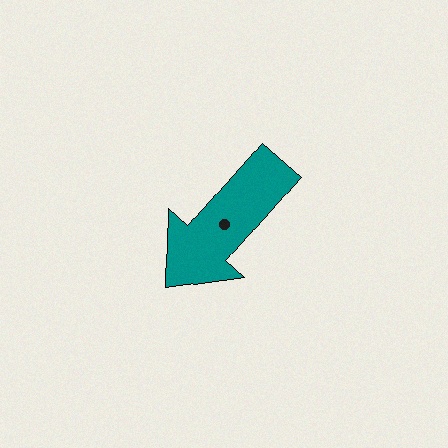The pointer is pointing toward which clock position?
Roughly 7 o'clock.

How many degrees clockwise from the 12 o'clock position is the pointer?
Approximately 222 degrees.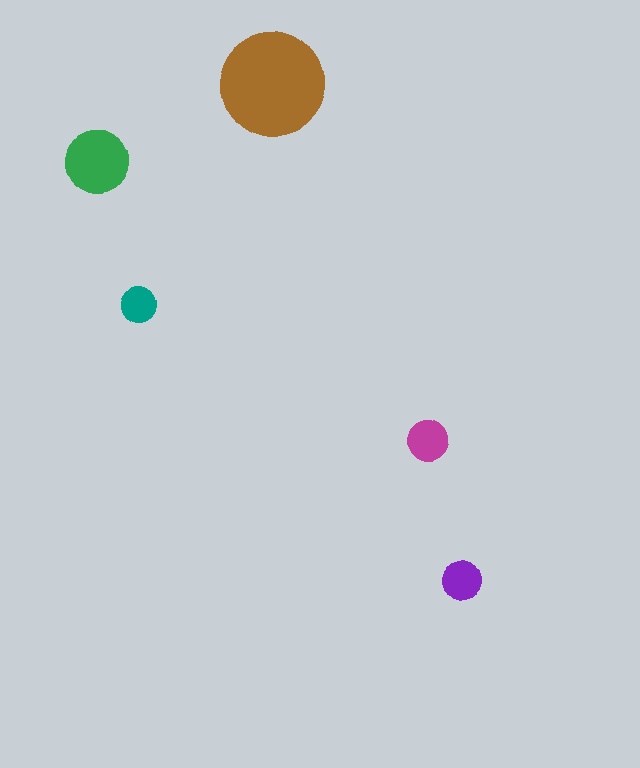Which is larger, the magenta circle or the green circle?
The green one.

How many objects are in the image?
There are 5 objects in the image.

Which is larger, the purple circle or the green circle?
The green one.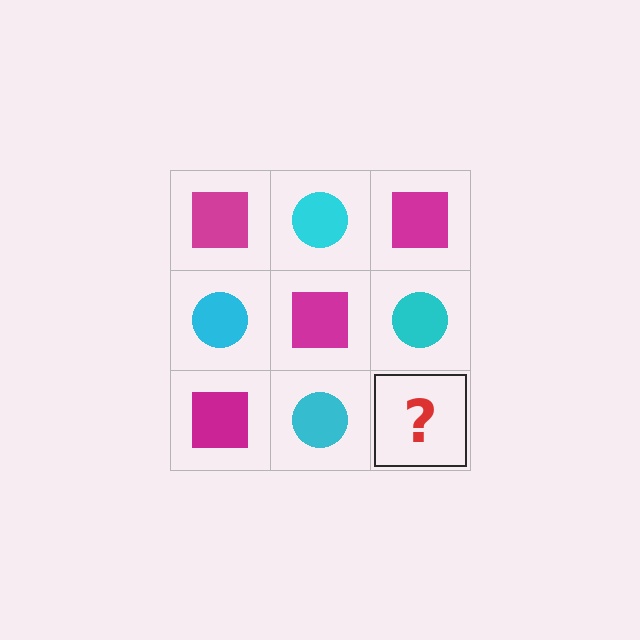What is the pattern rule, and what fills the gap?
The rule is that it alternates magenta square and cyan circle in a checkerboard pattern. The gap should be filled with a magenta square.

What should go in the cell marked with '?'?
The missing cell should contain a magenta square.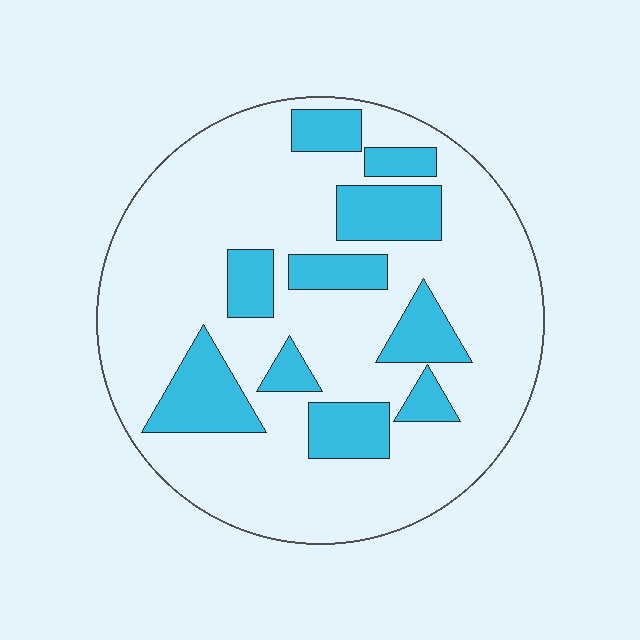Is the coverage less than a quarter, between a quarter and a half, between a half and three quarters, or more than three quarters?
Less than a quarter.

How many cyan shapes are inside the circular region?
10.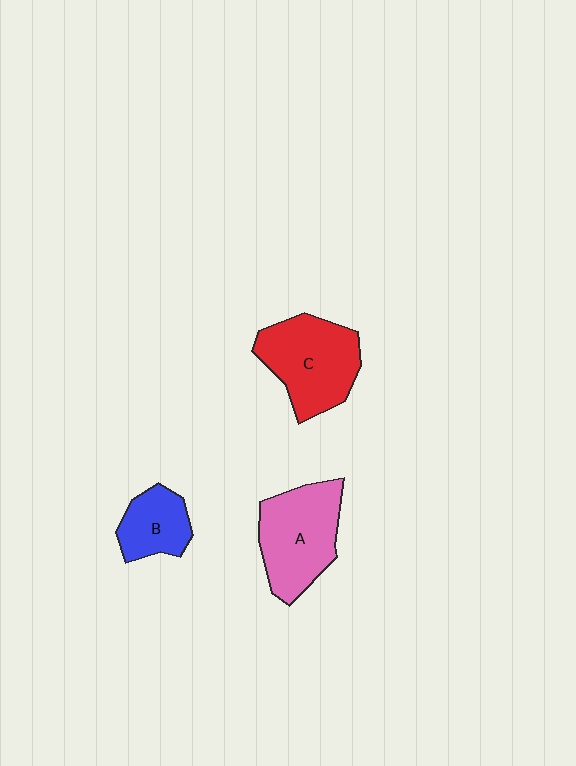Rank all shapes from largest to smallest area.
From largest to smallest: C (red), A (pink), B (blue).